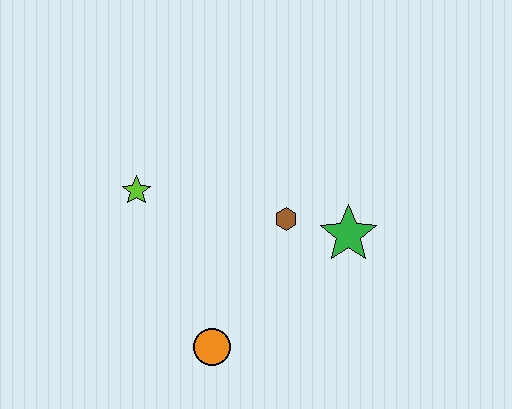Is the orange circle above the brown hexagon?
No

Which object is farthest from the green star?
The lime star is farthest from the green star.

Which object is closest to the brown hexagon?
The green star is closest to the brown hexagon.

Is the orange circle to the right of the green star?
No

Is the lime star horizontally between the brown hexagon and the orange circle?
No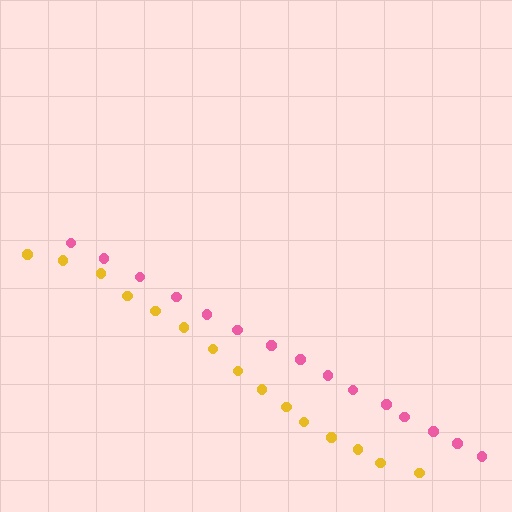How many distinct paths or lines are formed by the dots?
There are 2 distinct paths.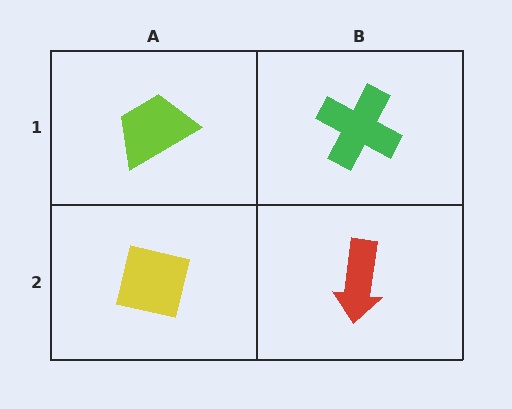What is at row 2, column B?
A red arrow.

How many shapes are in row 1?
2 shapes.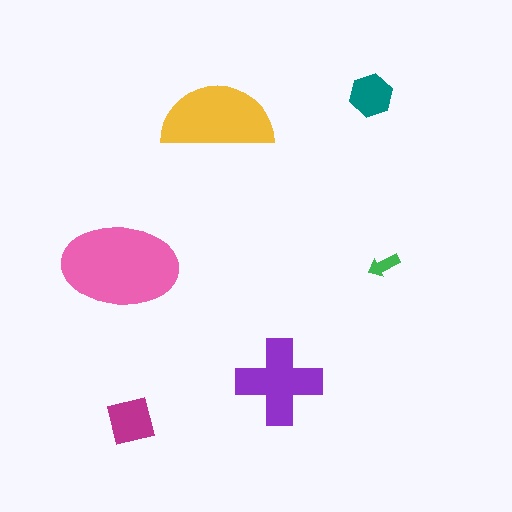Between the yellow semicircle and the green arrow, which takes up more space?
The yellow semicircle.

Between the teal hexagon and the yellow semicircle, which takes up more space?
The yellow semicircle.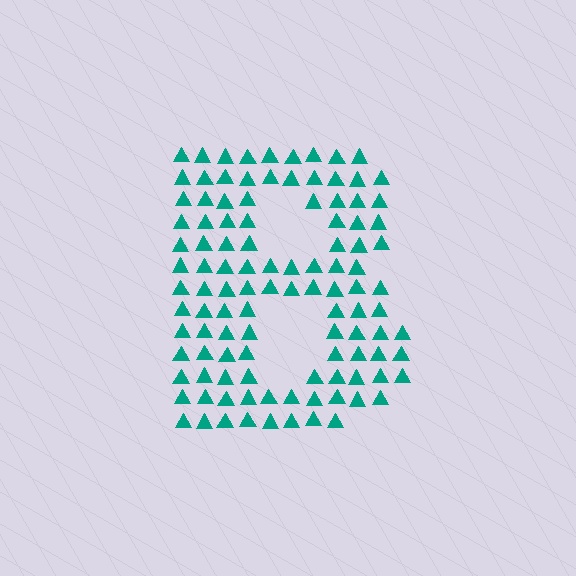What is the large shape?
The large shape is the letter B.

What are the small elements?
The small elements are triangles.